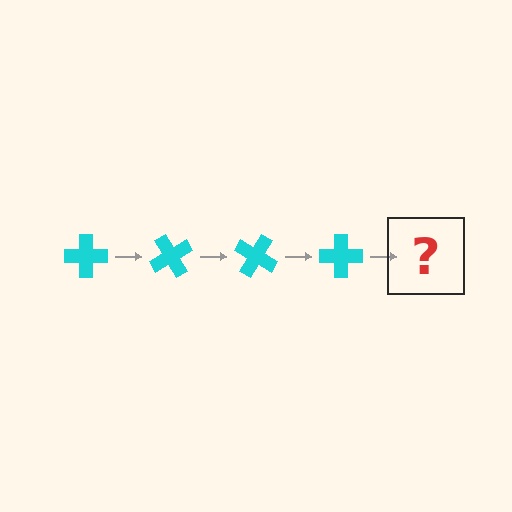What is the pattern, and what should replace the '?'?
The pattern is that the cross rotates 60 degrees each step. The '?' should be a cyan cross rotated 240 degrees.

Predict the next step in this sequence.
The next step is a cyan cross rotated 240 degrees.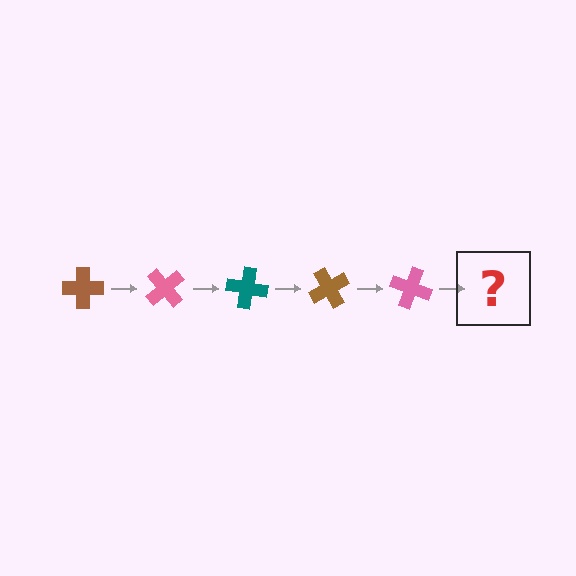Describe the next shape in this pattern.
It should be a teal cross, rotated 250 degrees from the start.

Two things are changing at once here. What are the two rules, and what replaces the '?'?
The two rules are that it rotates 50 degrees each step and the color cycles through brown, pink, and teal. The '?' should be a teal cross, rotated 250 degrees from the start.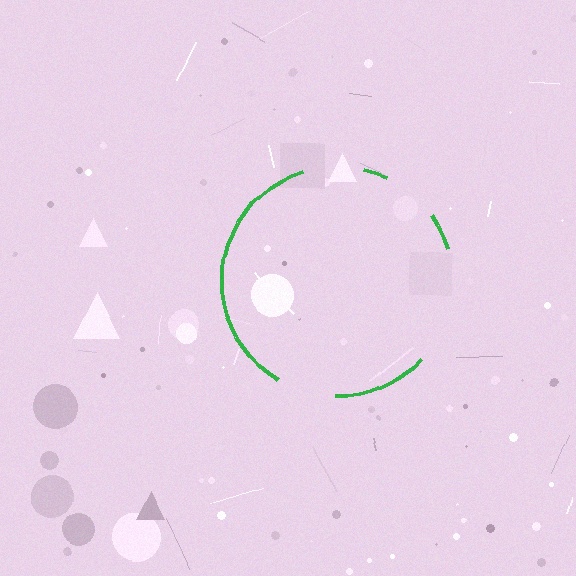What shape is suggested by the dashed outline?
The dashed outline suggests a circle.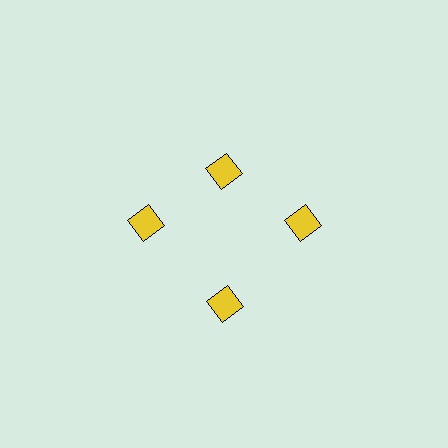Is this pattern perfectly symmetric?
No. The 4 yellow diamonds are arranged in a ring, but one element near the 12 o'clock position is pulled inward toward the center, breaking the 4-fold rotational symmetry.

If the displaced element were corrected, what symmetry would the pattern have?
It would have 4-fold rotational symmetry — the pattern would map onto itself every 90 degrees.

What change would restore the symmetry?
The symmetry would be restored by moving it outward, back onto the ring so that all 4 diamonds sit at equal angles and equal distance from the center.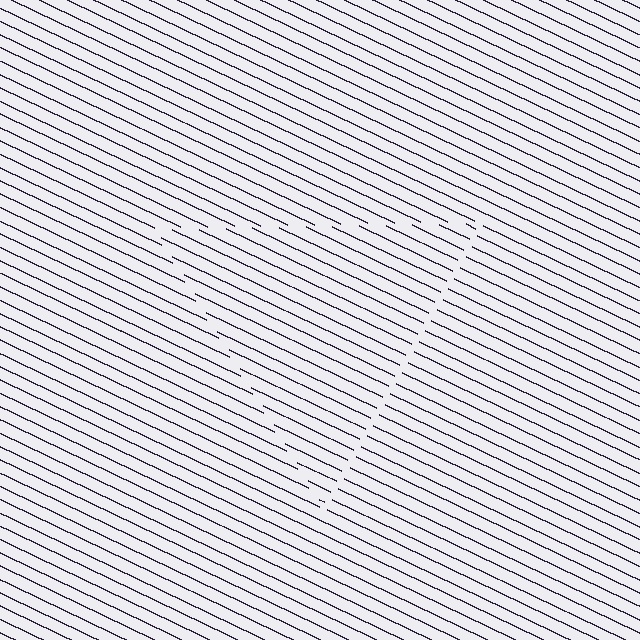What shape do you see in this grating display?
An illusory triangle. The interior of the shape contains the same grating, shifted by half a period — the contour is defined by the phase discontinuity where line-ends from the inner and outer gratings abut.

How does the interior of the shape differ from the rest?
The interior of the shape contains the same grating, shifted by half a period — the contour is defined by the phase discontinuity where line-ends from the inner and outer gratings abut.